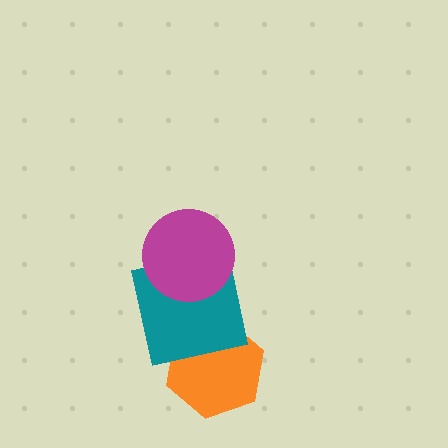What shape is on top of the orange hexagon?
The teal square is on top of the orange hexagon.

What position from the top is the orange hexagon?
The orange hexagon is 3rd from the top.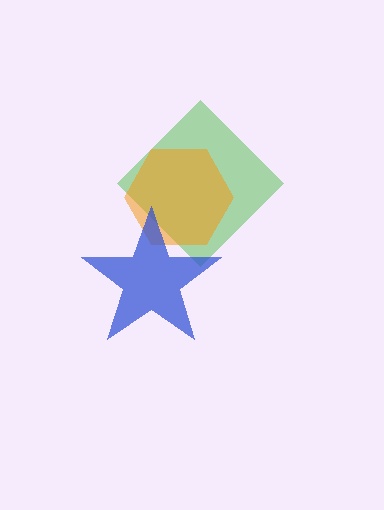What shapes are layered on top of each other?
The layered shapes are: a green diamond, an orange hexagon, a blue star.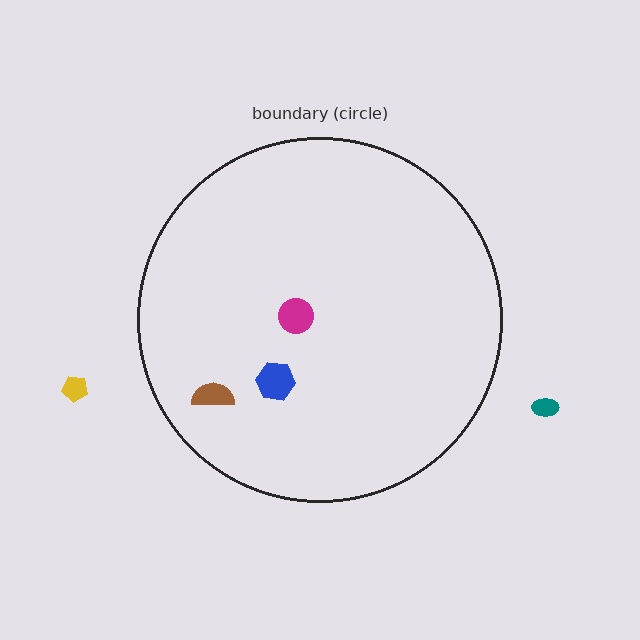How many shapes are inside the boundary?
3 inside, 2 outside.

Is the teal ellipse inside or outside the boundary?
Outside.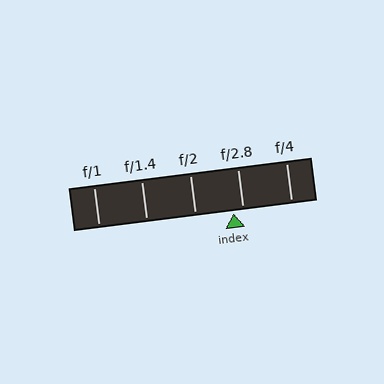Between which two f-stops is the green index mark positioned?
The index mark is between f/2 and f/2.8.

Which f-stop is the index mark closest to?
The index mark is closest to f/2.8.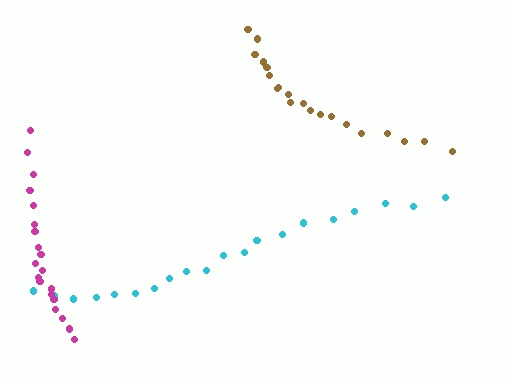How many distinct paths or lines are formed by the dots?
There are 3 distinct paths.